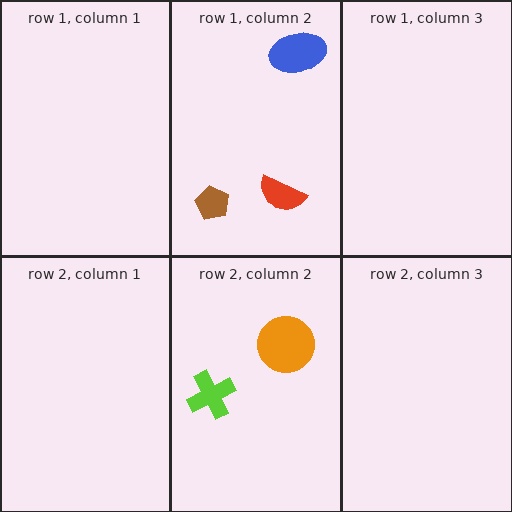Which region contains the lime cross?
The row 2, column 2 region.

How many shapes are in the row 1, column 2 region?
3.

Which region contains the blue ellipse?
The row 1, column 2 region.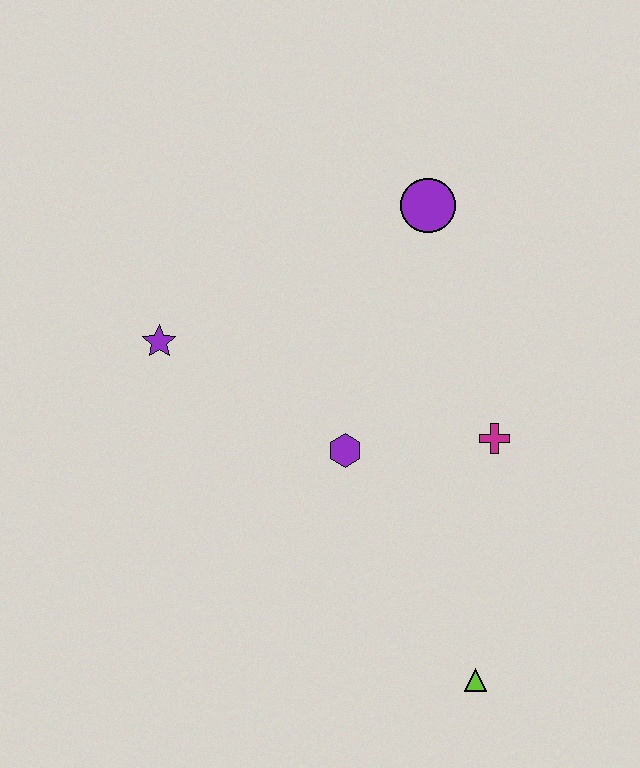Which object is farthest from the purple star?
The lime triangle is farthest from the purple star.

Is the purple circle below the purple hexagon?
No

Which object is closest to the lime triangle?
The magenta cross is closest to the lime triangle.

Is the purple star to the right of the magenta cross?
No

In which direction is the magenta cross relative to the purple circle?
The magenta cross is below the purple circle.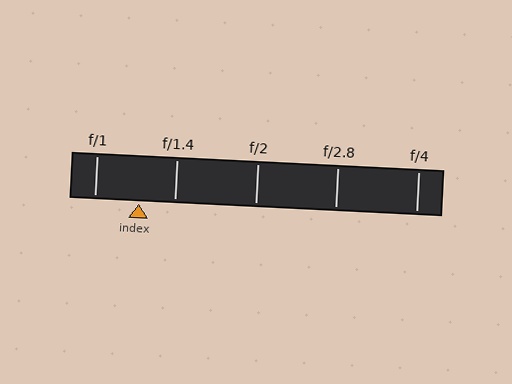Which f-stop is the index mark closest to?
The index mark is closest to f/1.4.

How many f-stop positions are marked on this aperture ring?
There are 5 f-stop positions marked.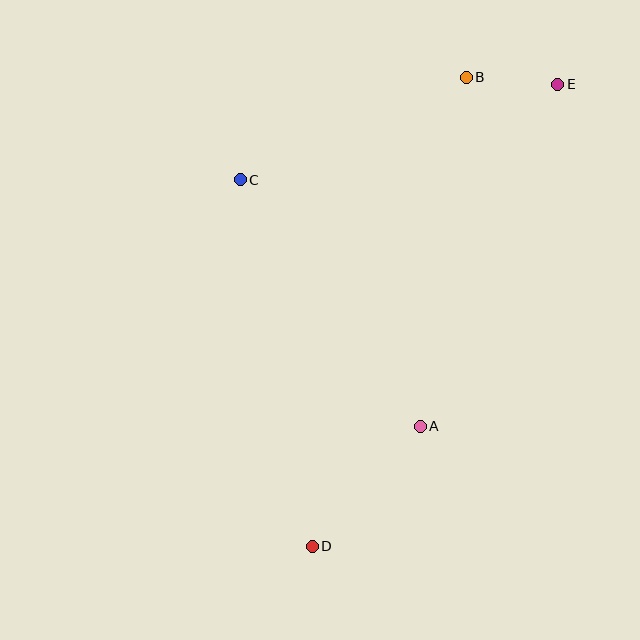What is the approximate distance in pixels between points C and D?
The distance between C and D is approximately 373 pixels.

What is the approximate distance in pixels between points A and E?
The distance between A and E is approximately 369 pixels.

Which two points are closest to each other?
Points B and E are closest to each other.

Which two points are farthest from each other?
Points D and E are farthest from each other.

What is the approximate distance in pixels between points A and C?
The distance between A and C is approximately 305 pixels.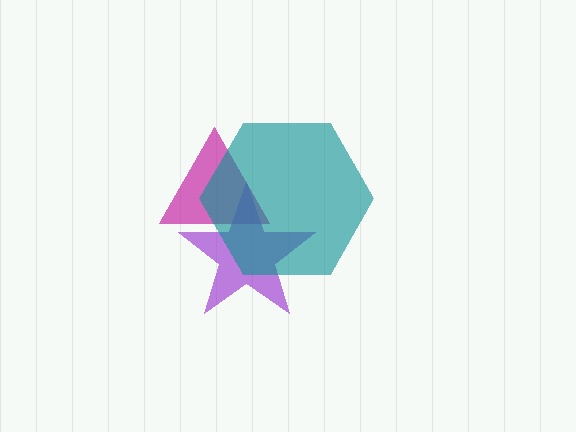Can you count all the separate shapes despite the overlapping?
Yes, there are 3 separate shapes.